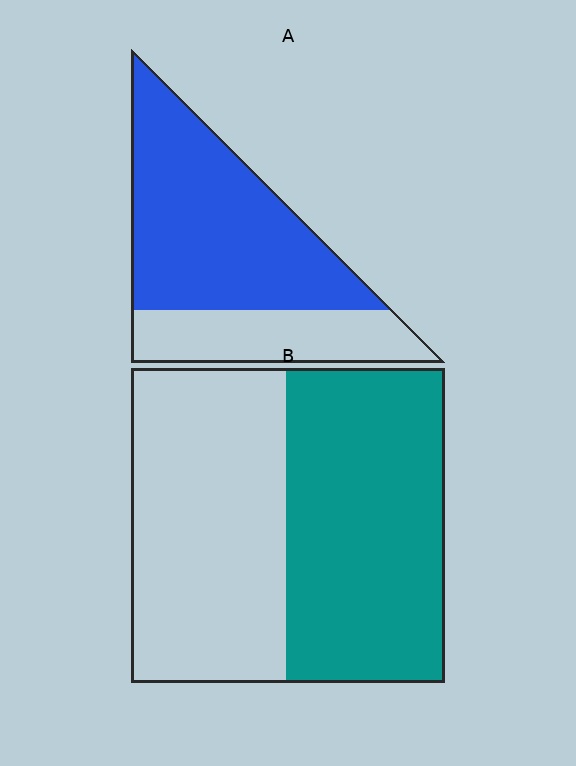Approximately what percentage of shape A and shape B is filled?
A is approximately 70% and B is approximately 50%.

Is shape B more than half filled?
Roughly half.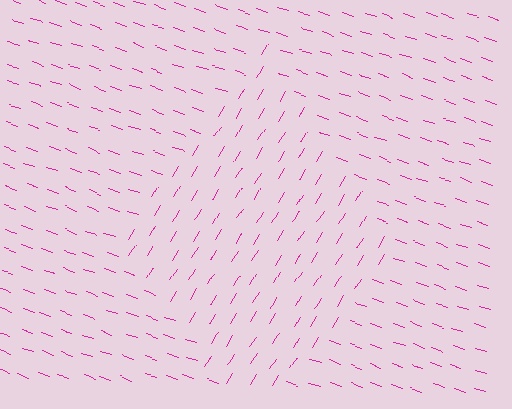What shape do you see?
I see a diamond.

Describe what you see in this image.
The image is filled with small magenta line segments. A diamond region in the image has lines oriented differently from the surrounding lines, creating a visible texture boundary.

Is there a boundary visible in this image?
Yes, there is a texture boundary formed by a change in line orientation.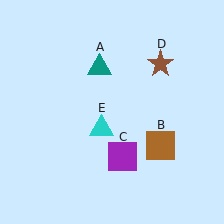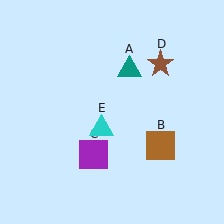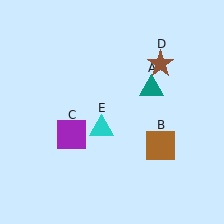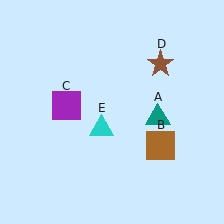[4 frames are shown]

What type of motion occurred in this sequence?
The teal triangle (object A), purple square (object C) rotated clockwise around the center of the scene.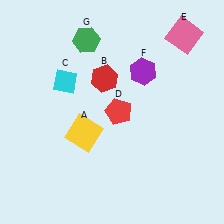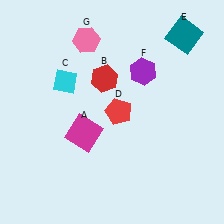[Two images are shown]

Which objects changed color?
A changed from yellow to magenta. E changed from pink to teal. G changed from green to pink.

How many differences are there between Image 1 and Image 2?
There are 3 differences between the two images.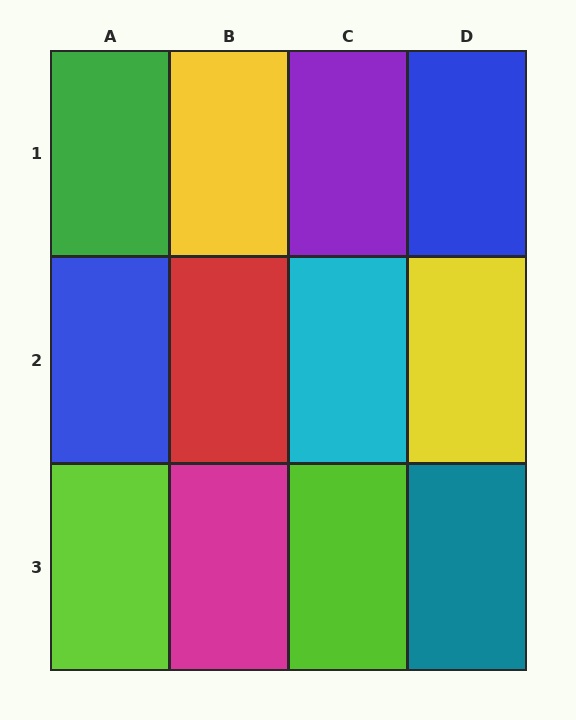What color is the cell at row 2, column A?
Blue.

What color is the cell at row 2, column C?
Cyan.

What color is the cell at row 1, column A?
Green.